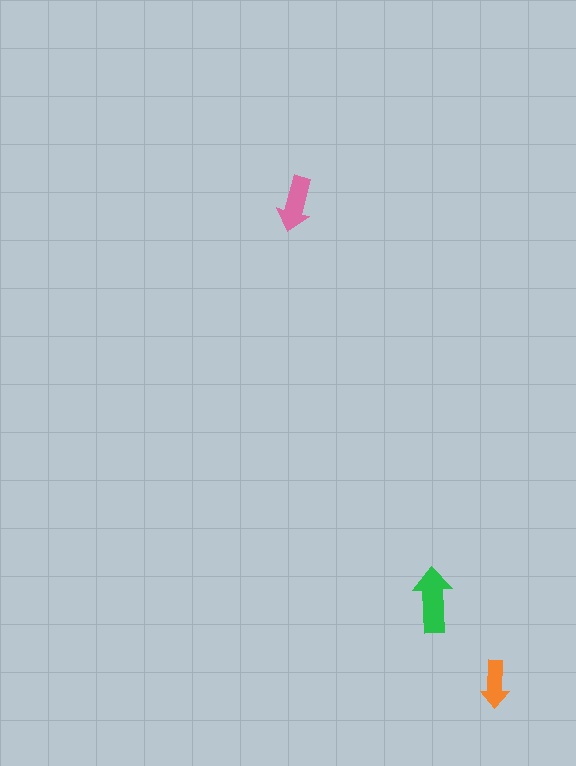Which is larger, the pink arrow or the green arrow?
The green one.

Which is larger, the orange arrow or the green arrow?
The green one.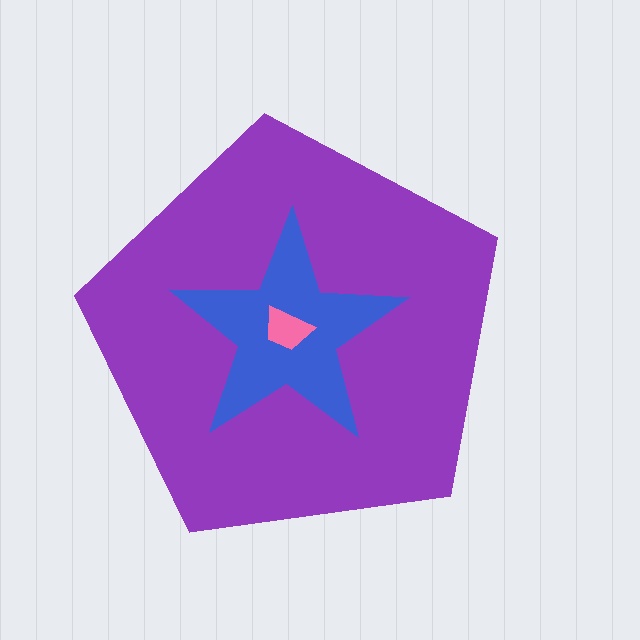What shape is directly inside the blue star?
The pink trapezoid.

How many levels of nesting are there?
3.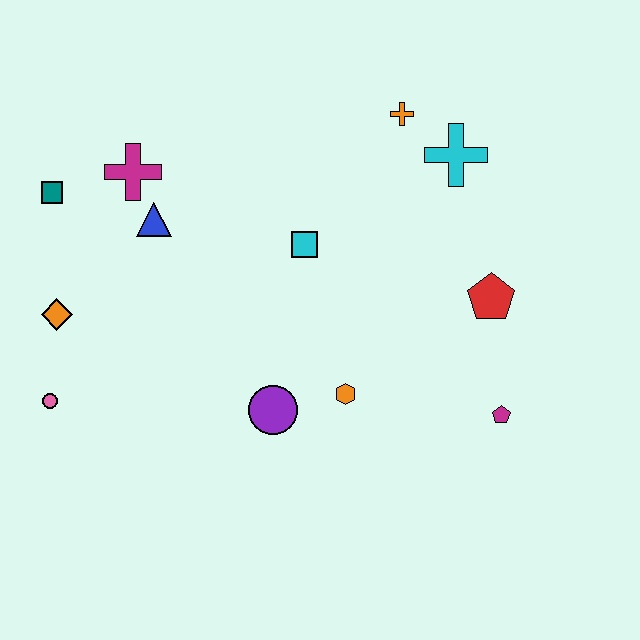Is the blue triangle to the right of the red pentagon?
No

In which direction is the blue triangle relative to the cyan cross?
The blue triangle is to the left of the cyan cross.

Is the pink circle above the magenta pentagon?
Yes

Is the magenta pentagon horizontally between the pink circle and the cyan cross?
No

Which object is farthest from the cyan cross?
The pink circle is farthest from the cyan cross.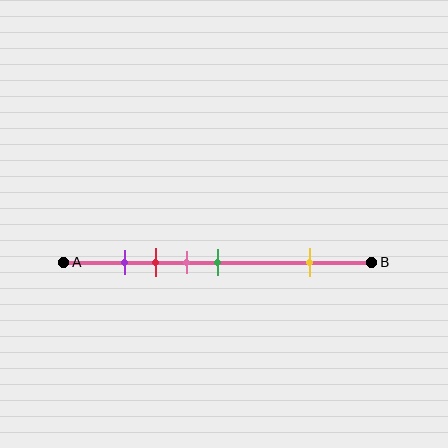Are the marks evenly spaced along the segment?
No, the marks are not evenly spaced.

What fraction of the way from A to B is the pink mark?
The pink mark is approximately 40% (0.4) of the way from A to B.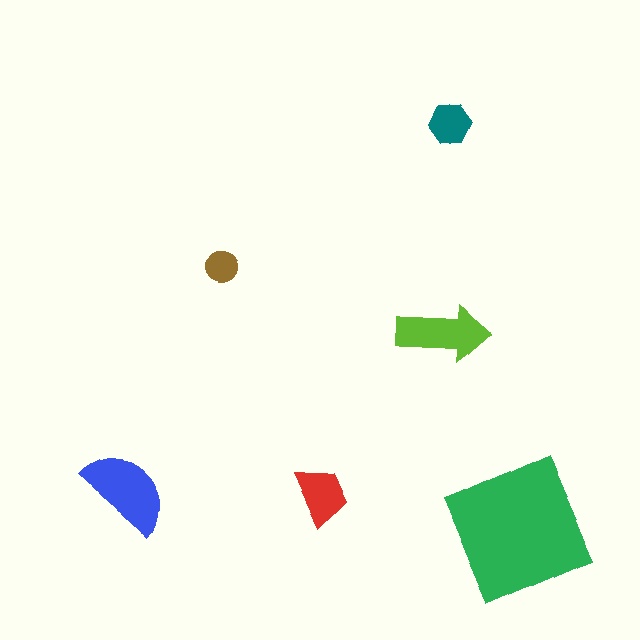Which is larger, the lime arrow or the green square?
The green square.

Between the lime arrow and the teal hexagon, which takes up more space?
The lime arrow.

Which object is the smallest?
The brown circle.